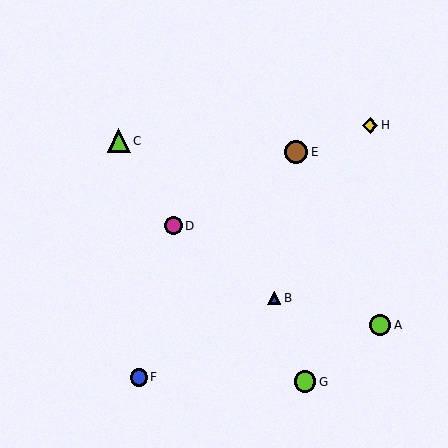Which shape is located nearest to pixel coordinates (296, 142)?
The brown circle (labeled E) at (296, 152) is nearest to that location.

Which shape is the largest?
The lime triangle (labeled C) is the largest.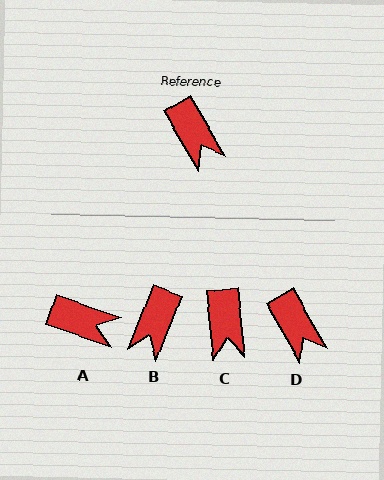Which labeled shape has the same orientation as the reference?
D.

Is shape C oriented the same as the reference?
No, it is off by about 24 degrees.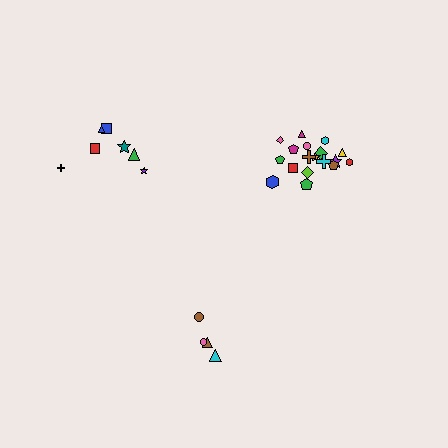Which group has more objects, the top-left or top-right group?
The top-right group.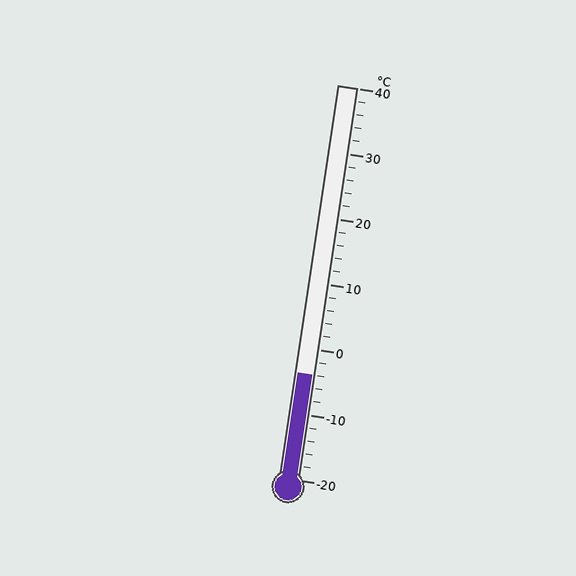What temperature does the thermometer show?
The thermometer shows approximately -4°C.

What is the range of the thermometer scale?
The thermometer scale ranges from -20°C to 40°C.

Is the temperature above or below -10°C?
The temperature is above -10°C.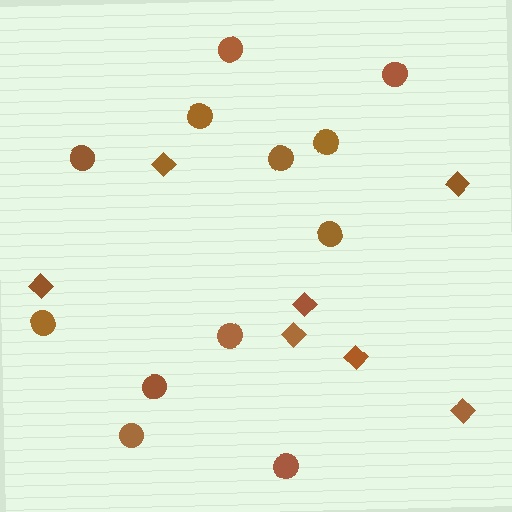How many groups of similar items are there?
There are 2 groups: one group of circles (12) and one group of diamonds (7).